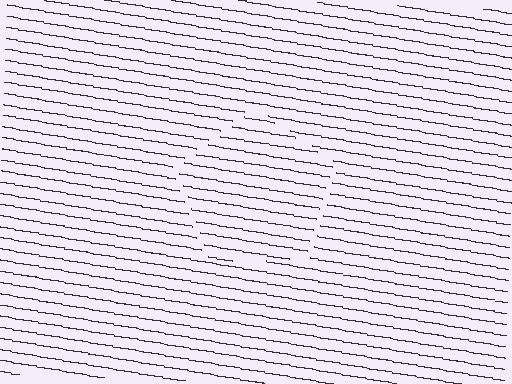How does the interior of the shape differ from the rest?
The interior of the shape contains the same grating, shifted by half a period — the contour is defined by the phase discontinuity where line-ends from the inner and outer gratings abut.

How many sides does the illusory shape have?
5 sides — the line-ends trace a pentagon.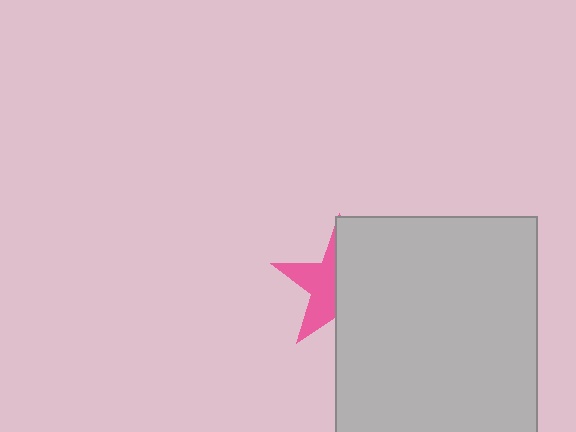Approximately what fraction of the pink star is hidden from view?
Roughly 56% of the pink star is hidden behind the light gray rectangle.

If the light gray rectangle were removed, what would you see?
You would see the complete pink star.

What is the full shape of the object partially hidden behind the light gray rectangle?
The partially hidden object is a pink star.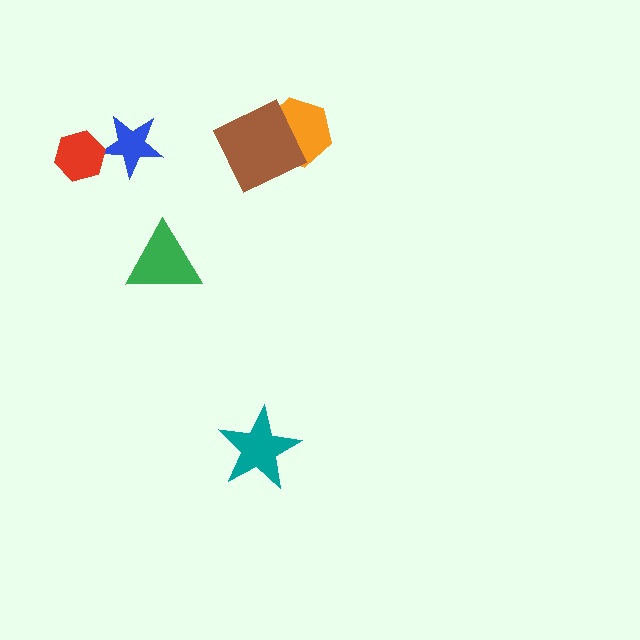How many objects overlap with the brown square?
1 object overlaps with the brown square.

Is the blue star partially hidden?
Yes, it is partially covered by another shape.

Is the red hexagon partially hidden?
No, no other shape covers it.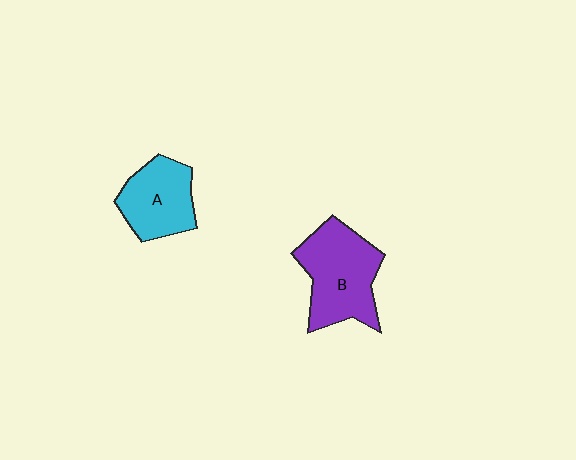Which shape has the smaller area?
Shape A (cyan).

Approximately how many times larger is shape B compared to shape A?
Approximately 1.4 times.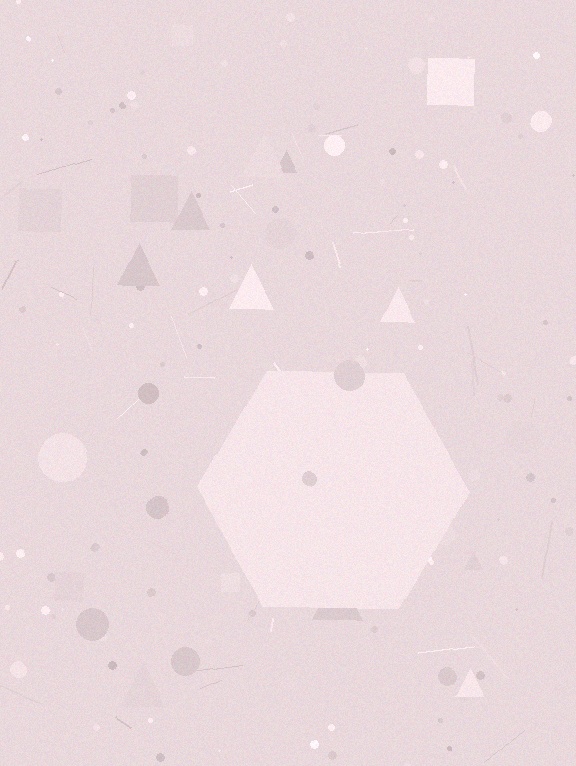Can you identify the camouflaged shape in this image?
The camouflaged shape is a hexagon.